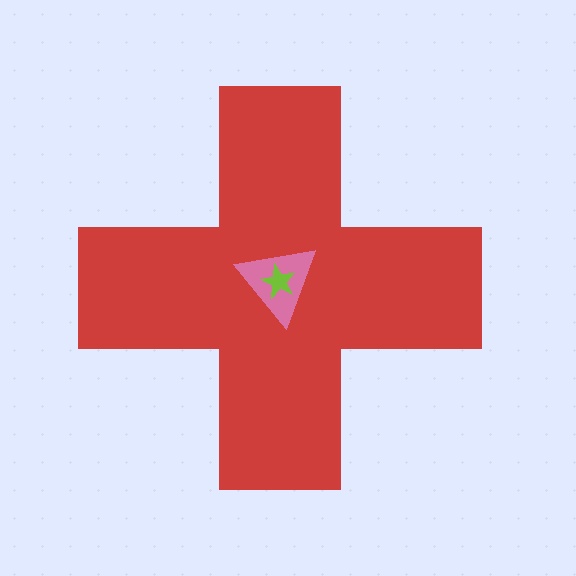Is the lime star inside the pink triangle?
Yes.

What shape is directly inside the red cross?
The pink triangle.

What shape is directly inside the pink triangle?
The lime star.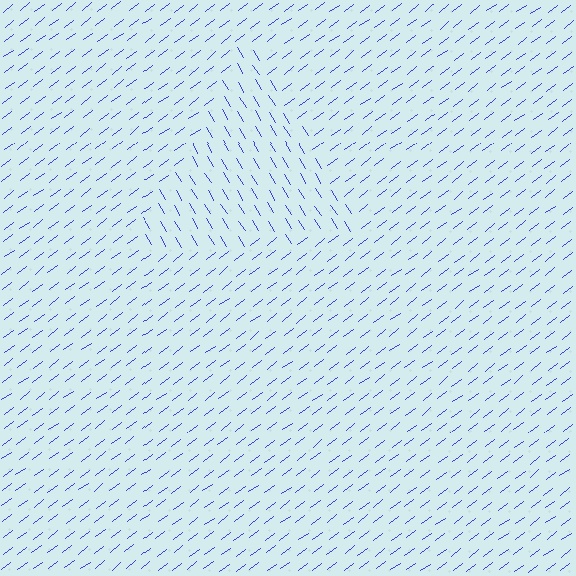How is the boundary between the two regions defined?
The boundary is defined purely by a change in line orientation (approximately 84 degrees difference). All lines are the same color and thickness.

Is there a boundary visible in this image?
Yes, there is a texture boundary formed by a change in line orientation.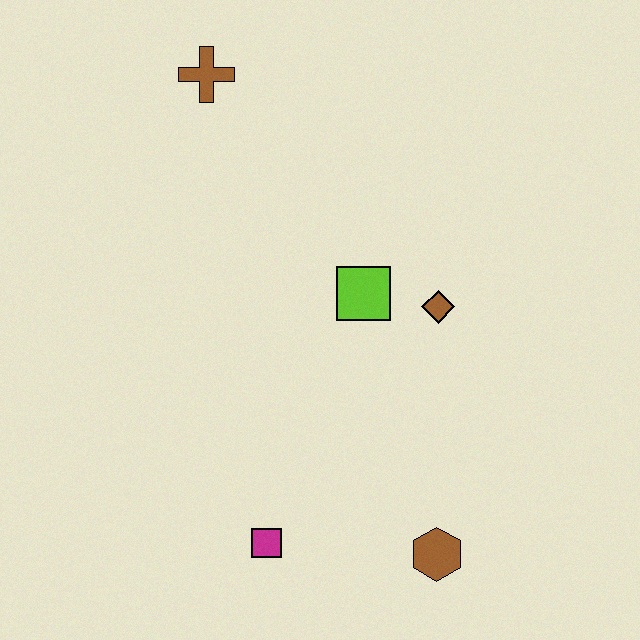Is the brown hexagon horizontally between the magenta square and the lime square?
No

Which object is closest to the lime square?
The brown diamond is closest to the lime square.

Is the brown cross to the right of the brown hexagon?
No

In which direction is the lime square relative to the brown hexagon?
The lime square is above the brown hexagon.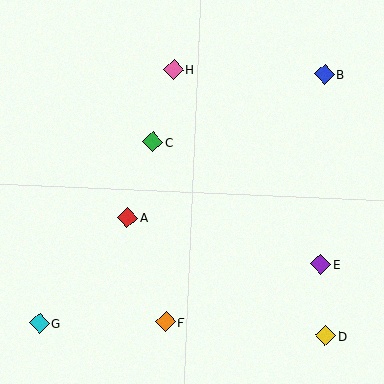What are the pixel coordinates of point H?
Point H is at (174, 69).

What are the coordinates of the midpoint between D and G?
The midpoint between D and G is at (183, 329).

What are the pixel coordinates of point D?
Point D is at (326, 336).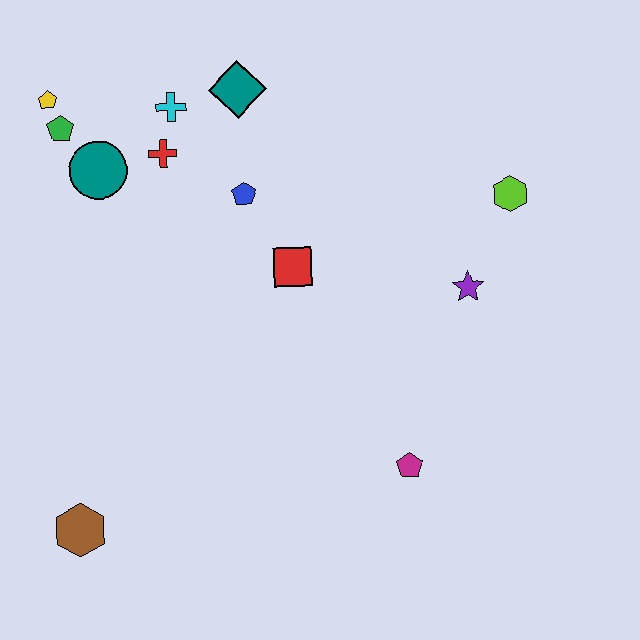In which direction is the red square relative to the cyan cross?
The red square is below the cyan cross.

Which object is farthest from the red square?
The brown hexagon is farthest from the red square.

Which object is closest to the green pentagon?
The yellow pentagon is closest to the green pentagon.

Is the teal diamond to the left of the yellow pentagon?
No